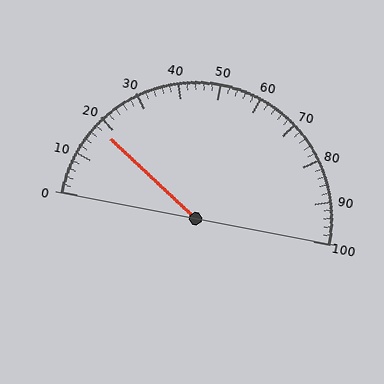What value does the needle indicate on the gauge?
The needle indicates approximately 18.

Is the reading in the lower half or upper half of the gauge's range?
The reading is in the lower half of the range (0 to 100).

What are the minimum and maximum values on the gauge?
The gauge ranges from 0 to 100.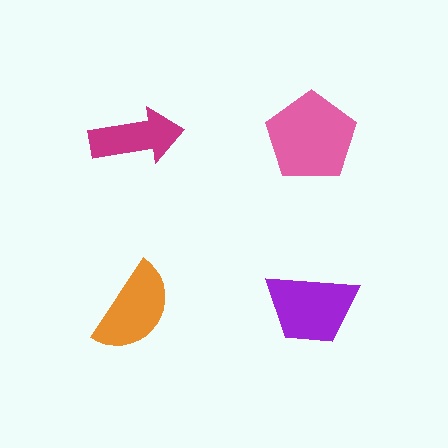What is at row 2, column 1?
An orange semicircle.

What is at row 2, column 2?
A purple trapezoid.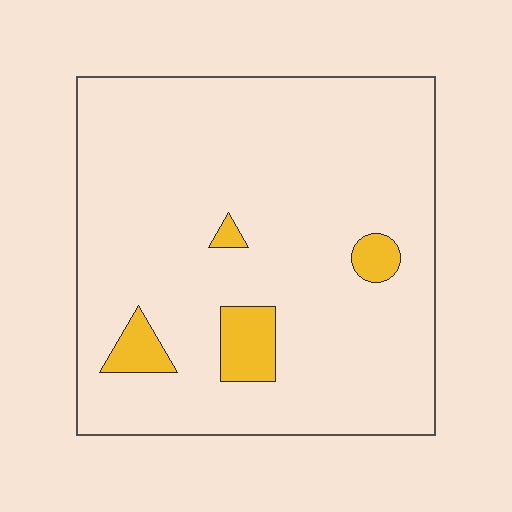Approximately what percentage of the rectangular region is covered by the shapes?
Approximately 5%.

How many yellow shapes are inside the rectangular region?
4.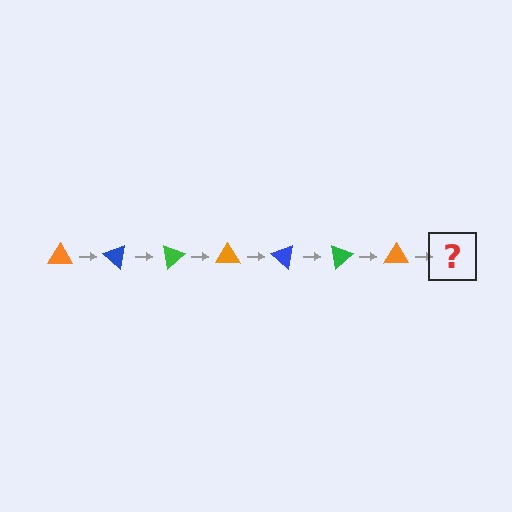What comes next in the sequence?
The next element should be a blue triangle, rotated 280 degrees from the start.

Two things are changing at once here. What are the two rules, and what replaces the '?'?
The two rules are that it rotates 40 degrees each step and the color cycles through orange, blue, and green. The '?' should be a blue triangle, rotated 280 degrees from the start.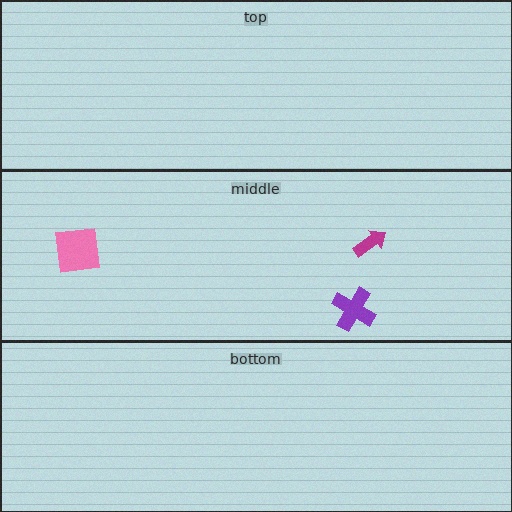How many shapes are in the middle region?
3.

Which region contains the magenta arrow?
The middle region.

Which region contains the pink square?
The middle region.